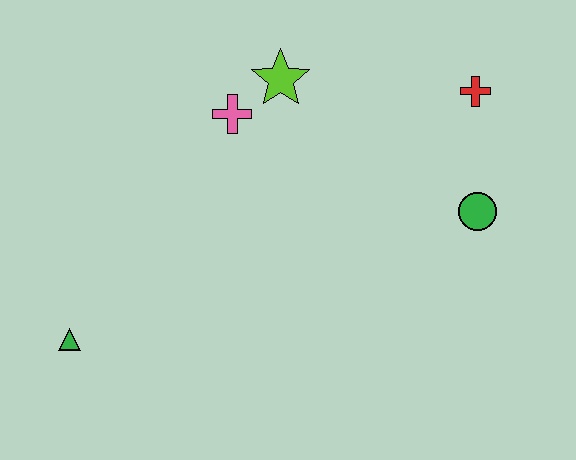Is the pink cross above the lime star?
No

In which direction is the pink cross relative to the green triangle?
The pink cross is above the green triangle.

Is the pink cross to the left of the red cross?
Yes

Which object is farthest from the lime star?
The green triangle is farthest from the lime star.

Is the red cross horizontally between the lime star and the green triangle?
No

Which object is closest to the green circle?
The red cross is closest to the green circle.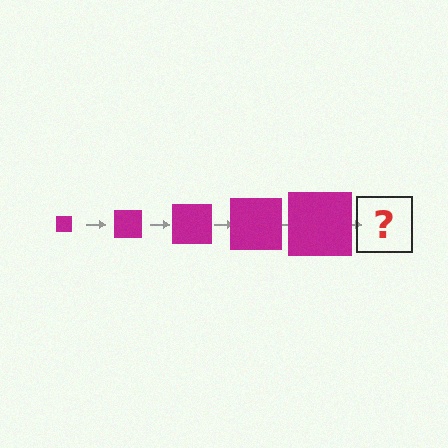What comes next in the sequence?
The next element should be a magenta square, larger than the previous one.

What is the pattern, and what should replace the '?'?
The pattern is that the square gets progressively larger each step. The '?' should be a magenta square, larger than the previous one.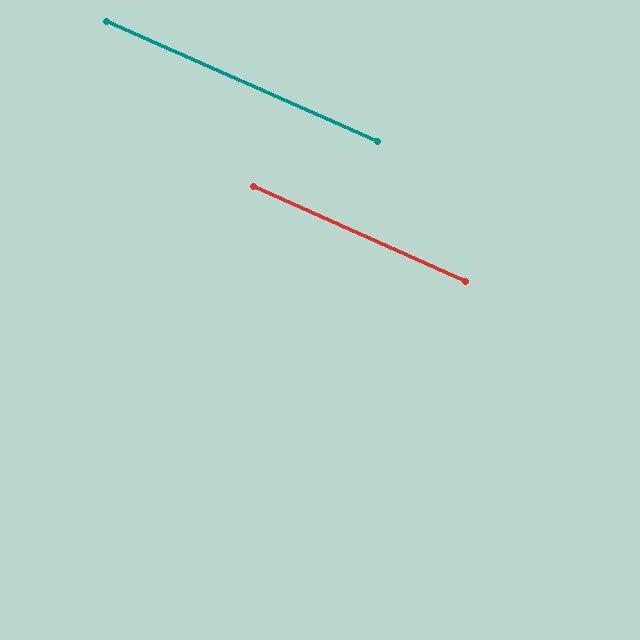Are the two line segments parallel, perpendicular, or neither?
Parallel — their directions differ by only 0.2°.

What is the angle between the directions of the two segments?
Approximately 0 degrees.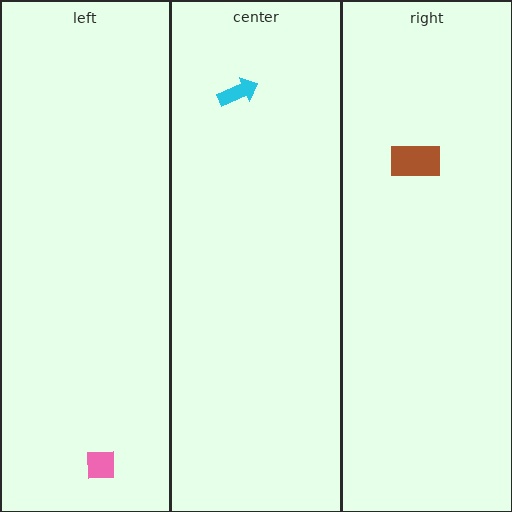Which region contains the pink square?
The left region.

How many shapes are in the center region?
1.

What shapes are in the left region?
The pink square.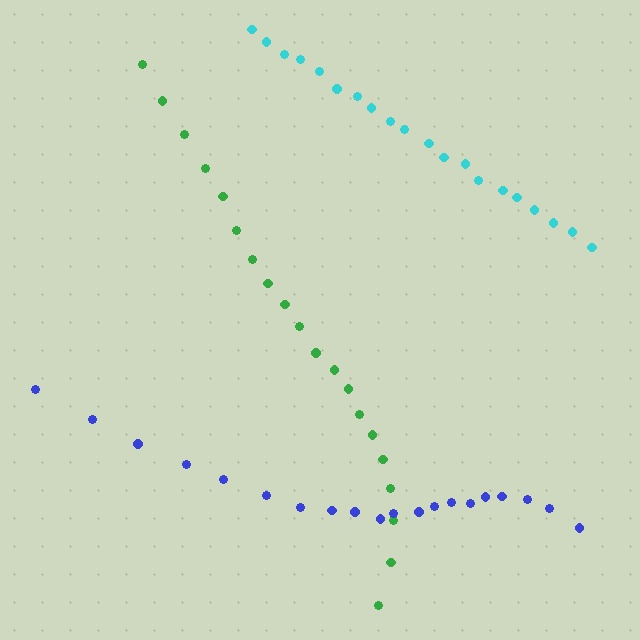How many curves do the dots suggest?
There are 3 distinct paths.